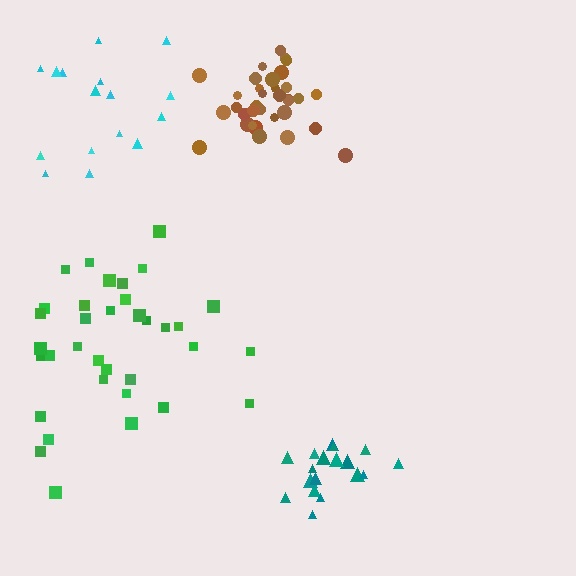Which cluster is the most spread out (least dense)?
Cyan.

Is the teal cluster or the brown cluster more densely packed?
Brown.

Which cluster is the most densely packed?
Brown.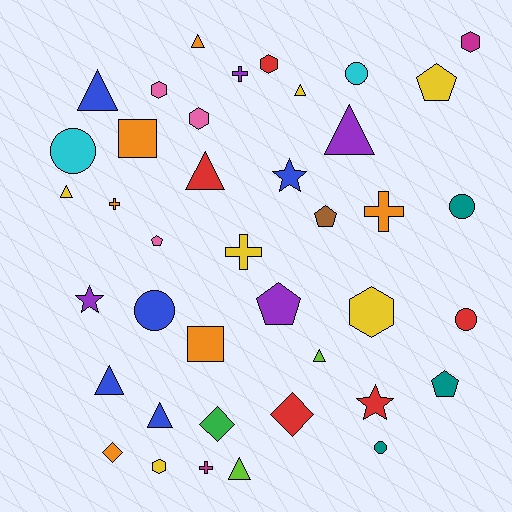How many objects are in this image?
There are 40 objects.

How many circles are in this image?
There are 6 circles.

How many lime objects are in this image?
There are 2 lime objects.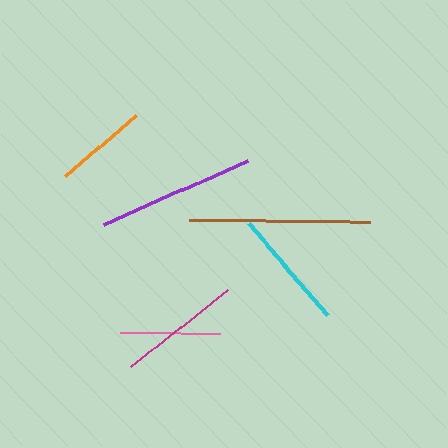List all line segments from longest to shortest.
From longest to shortest: brown, purple, magenta, cyan, pink, orange.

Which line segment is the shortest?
The orange line is the shortest at approximately 94 pixels.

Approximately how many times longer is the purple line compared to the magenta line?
The purple line is approximately 1.3 times the length of the magenta line.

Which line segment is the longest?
The brown line is the longest at approximately 181 pixels.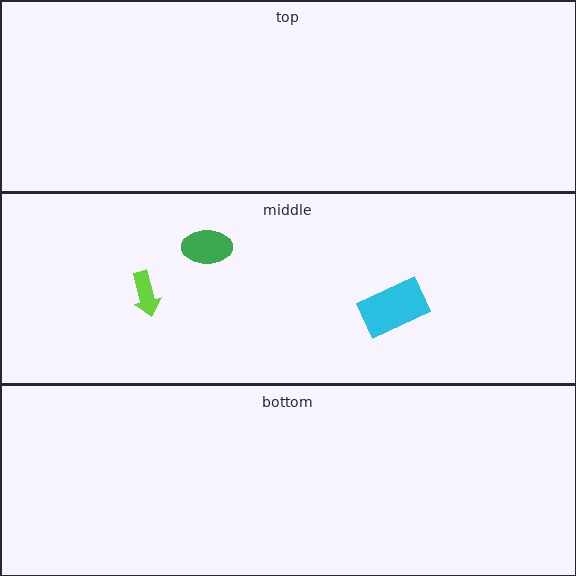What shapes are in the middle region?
The lime arrow, the cyan rectangle, the green ellipse.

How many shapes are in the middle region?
3.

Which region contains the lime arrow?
The middle region.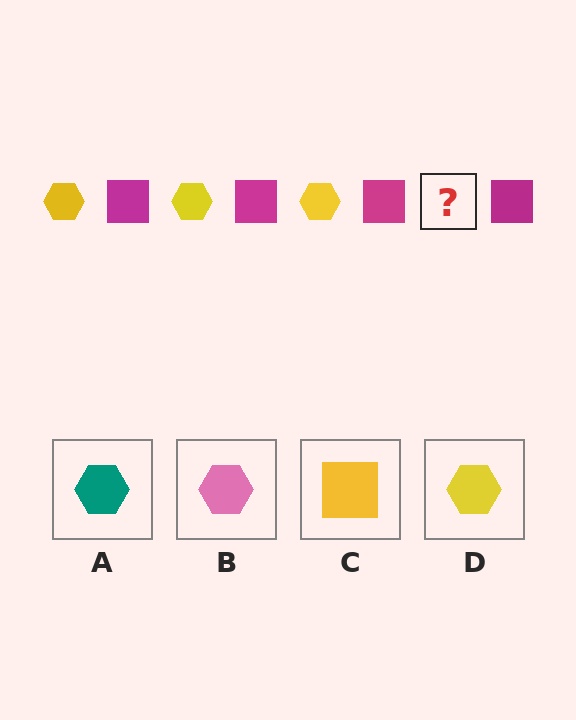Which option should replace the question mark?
Option D.